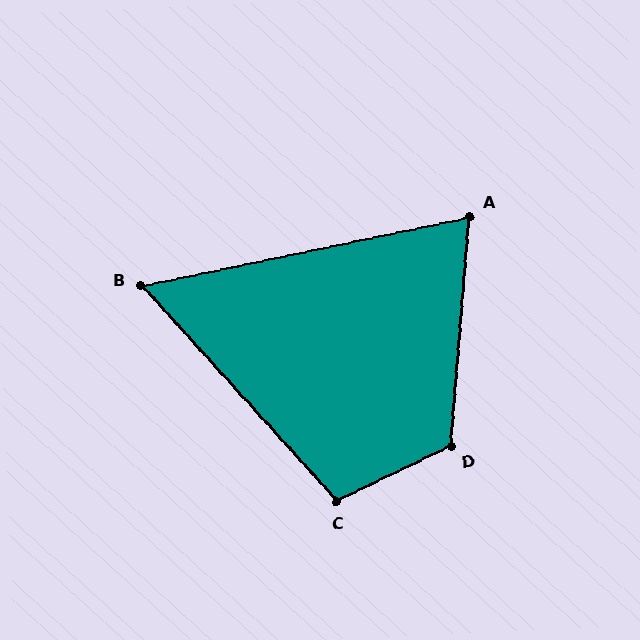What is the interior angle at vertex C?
Approximately 107 degrees (obtuse).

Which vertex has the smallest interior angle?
B, at approximately 60 degrees.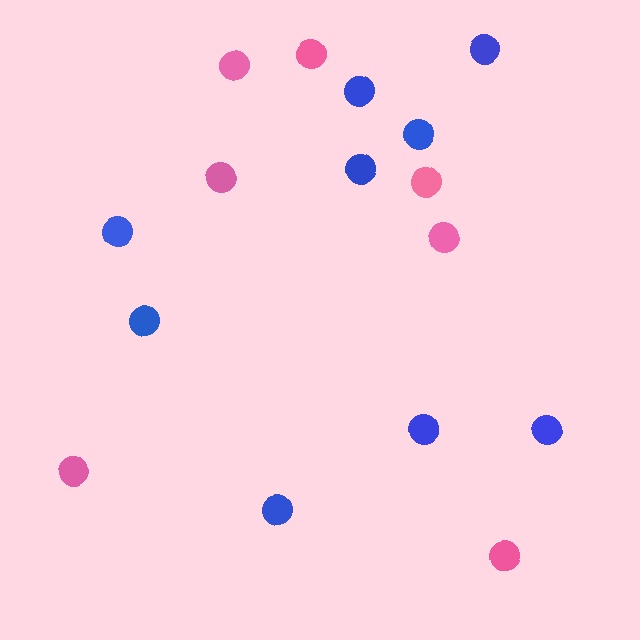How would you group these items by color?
There are 2 groups: one group of blue circles (9) and one group of pink circles (7).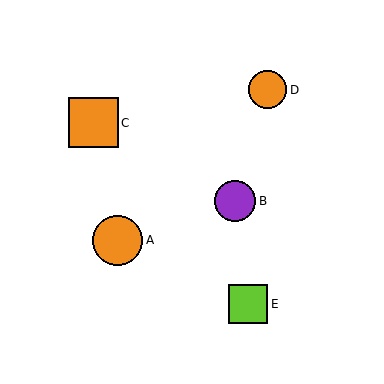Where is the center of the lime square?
The center of the lime square is at (248, 304).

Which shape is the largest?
The orange square (labeled C) is the largest.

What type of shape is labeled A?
Shape A is an orange circle.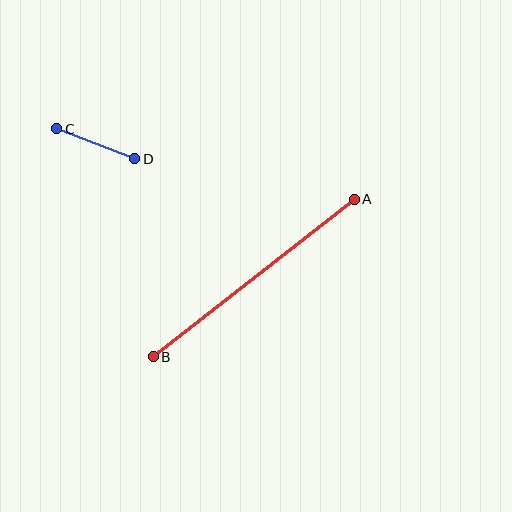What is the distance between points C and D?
The distance is approximately 83 pixels.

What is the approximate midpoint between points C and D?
The midpoint is at approximately (96, 144) pixels.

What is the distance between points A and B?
The distance is approximately 255 pixels.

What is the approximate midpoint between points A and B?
The midpoint is at approximately (254, 278) pixels.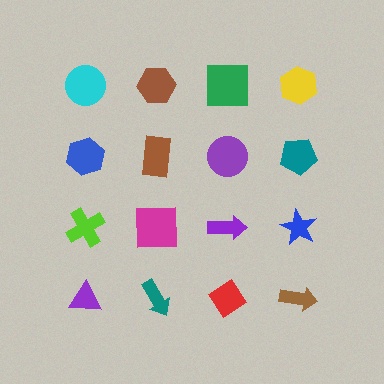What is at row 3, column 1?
A lime cross.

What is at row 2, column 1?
A blue hexagon.